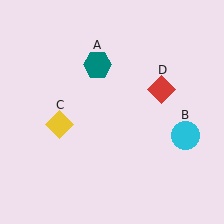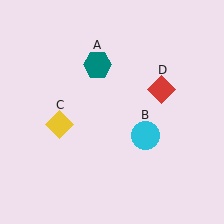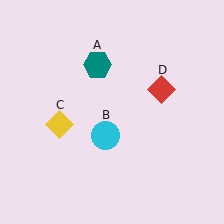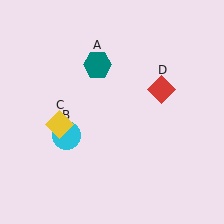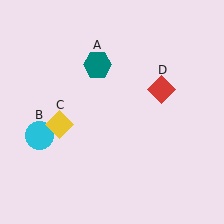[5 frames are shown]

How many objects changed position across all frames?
1 object changed position: cyan circle (object B).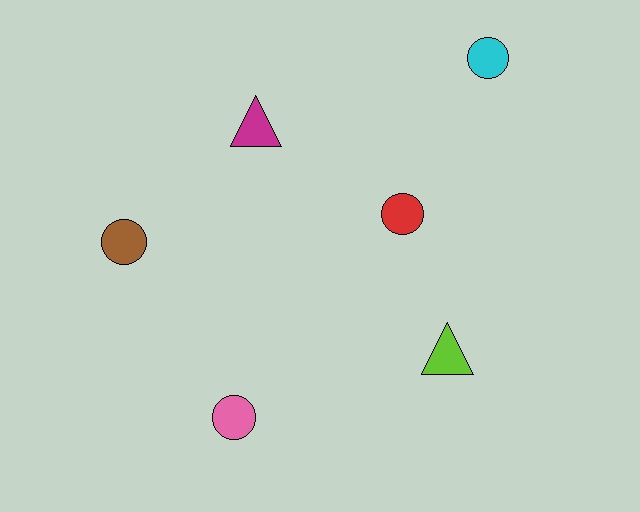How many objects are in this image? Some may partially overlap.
There are 6 objects.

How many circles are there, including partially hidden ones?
There are 4 circles.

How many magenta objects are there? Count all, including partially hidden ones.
There is 1 magenta object.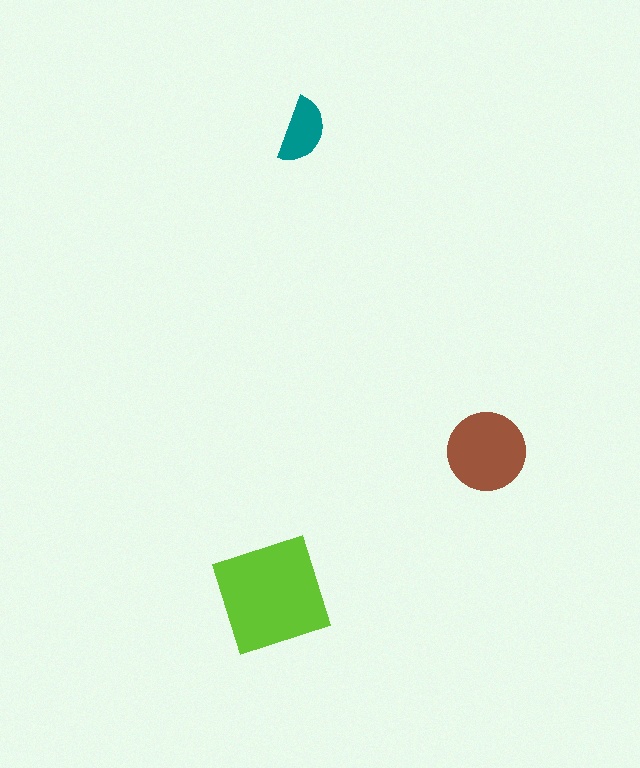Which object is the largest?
The lime square.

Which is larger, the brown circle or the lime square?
The lime square.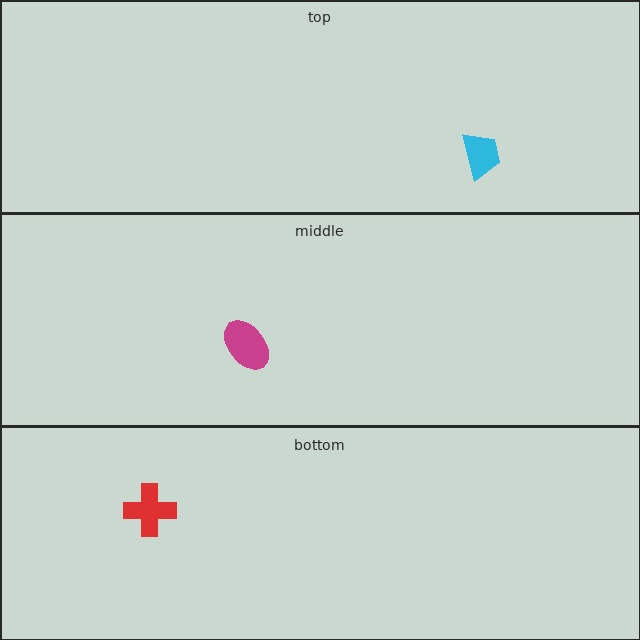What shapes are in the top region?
The cyan trapezoid.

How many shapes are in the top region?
1.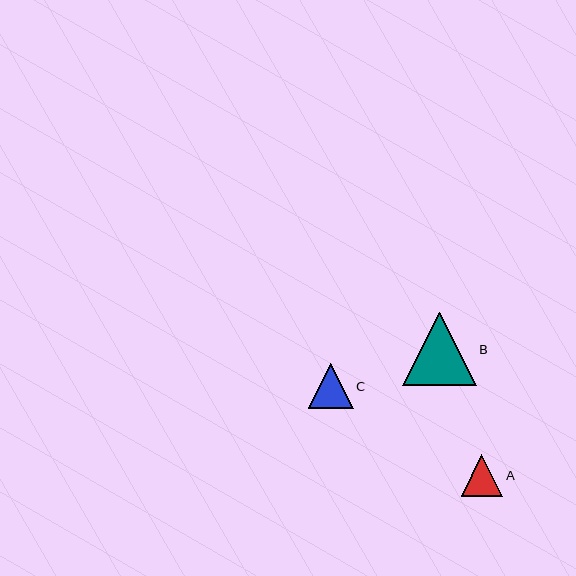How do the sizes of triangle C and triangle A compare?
Triangle C and triangle A are approximately the same size.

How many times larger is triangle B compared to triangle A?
Triangle B is approximately 1.8 times the size of triangle A.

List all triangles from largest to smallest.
From largest to smallest: B, C, A.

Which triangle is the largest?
Triangle B is the largest with a size of approximately 73 pixels.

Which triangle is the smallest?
Triangle A is the smallest with a size of approximately 41 pixels.